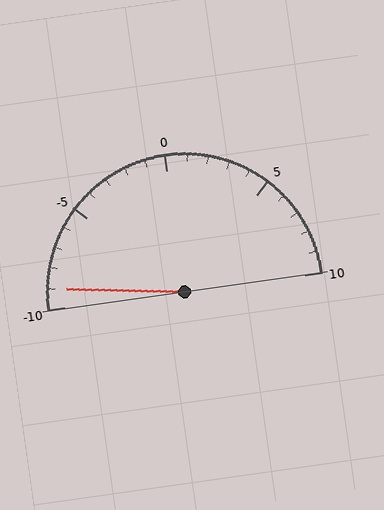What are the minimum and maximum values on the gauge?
The gauge ranges from -10 to 10.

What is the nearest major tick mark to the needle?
The nearest major tick mark is -10.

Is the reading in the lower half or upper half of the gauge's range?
The reading is in the lower half of the range (-10 to 10).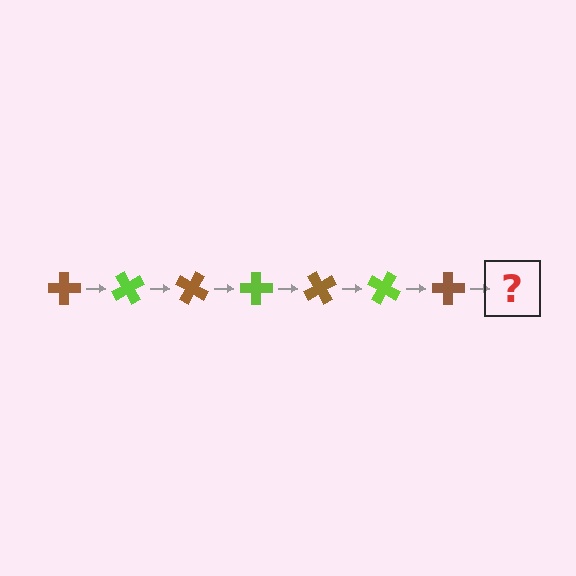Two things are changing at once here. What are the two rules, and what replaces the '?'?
The two rules are that it rotates 60 degrees each step and the color cycles through brown and lime. The '?' should be a lime cross, rotated 420 degrees from the start.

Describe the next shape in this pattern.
It should be a lime cross, rotated 420 degrees from the start.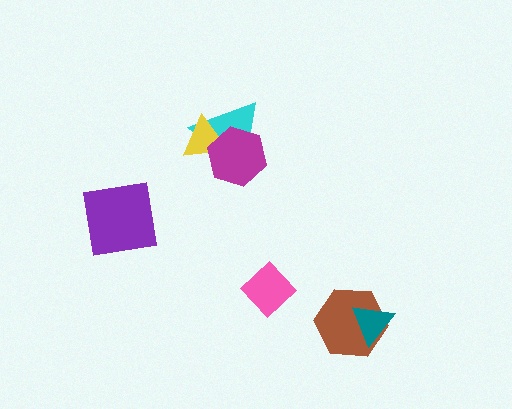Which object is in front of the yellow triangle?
The magenta hexagon is in front of the yellow triangle.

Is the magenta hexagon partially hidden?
No, no other shape covers it.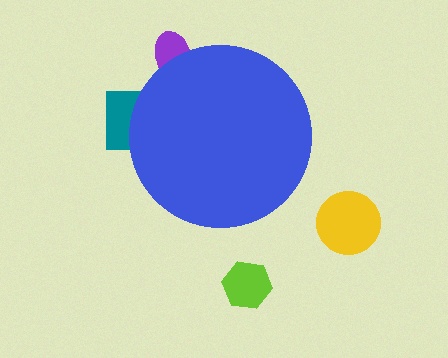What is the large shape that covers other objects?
A blue circle.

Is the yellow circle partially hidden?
No, the yellow circle is fully visible.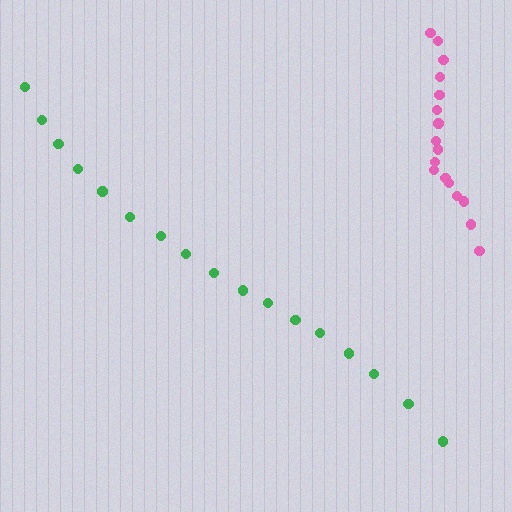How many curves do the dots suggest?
There are 2 distinct paths.